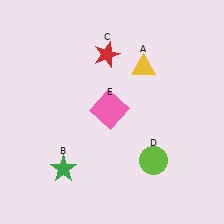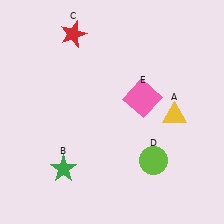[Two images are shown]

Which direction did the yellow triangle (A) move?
The yellow triangle (A) moved down.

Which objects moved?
The objects that moved are: the yellow triangle (A), the red star (C), the pink square (E).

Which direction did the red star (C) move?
The red star (C) moved left.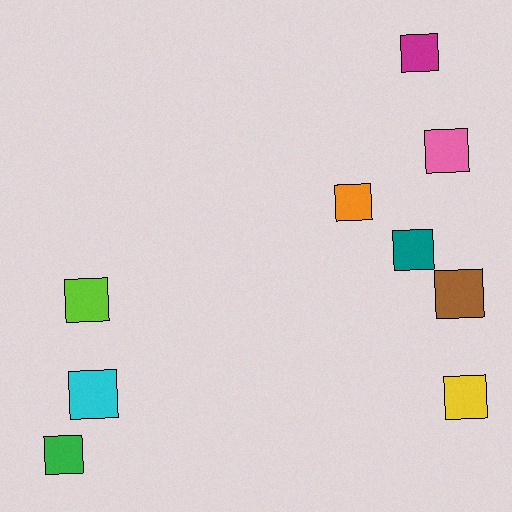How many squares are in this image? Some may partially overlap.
There are 9 squares.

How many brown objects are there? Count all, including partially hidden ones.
There is 1 brown object.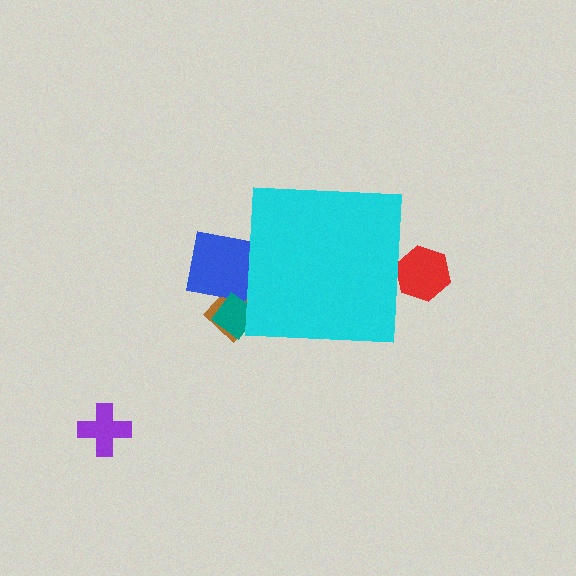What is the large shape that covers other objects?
A cyan square.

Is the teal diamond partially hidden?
Yes, the teal diamond is partially hidden behind the cyan square.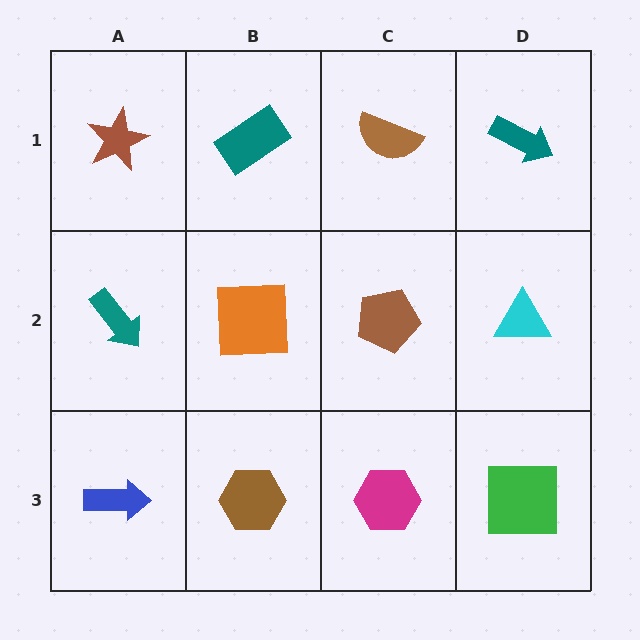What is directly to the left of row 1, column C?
A teal rectangle.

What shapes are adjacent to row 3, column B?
An orange square (row 2, column B), a blue arrow (row 3, column A), a magenta hexagon (row 3, column C).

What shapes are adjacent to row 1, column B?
An orange square (row 2, column B), a brown star (row 1, column A), a brown semicircle (row 1, column C).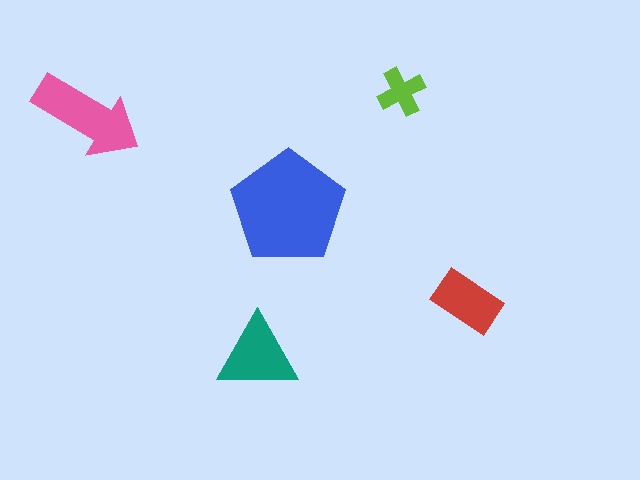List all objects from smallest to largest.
The lime cross, the red rectangle, the teal triangle, the pink arrow, the blue pentagon.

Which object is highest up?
The lime cross is topmost.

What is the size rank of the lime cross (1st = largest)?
5th.